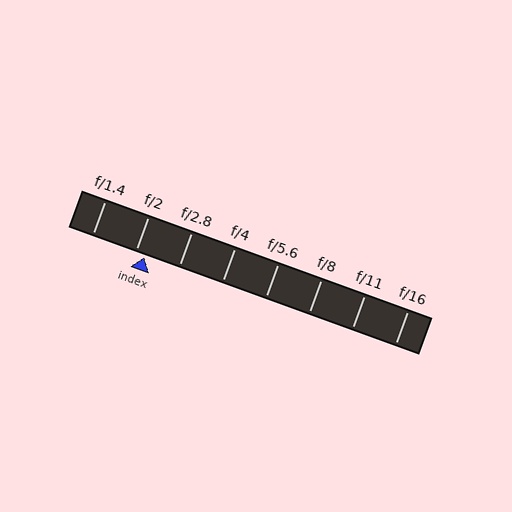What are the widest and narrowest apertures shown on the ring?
The widest aperture shown is f/1.4 and the narrowest is f/16.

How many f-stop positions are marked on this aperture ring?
There are 8 f-stop positions marked.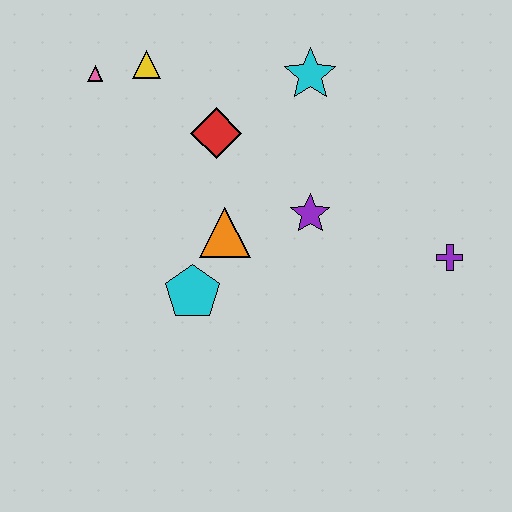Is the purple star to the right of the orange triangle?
Yes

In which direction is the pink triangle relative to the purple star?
The pink triangle is to the left of the purple star.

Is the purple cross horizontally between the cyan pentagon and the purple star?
No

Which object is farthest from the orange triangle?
The purple cross is farthest from the orange triangle.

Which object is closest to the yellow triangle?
The pink triangle is closest to the yellow triangle.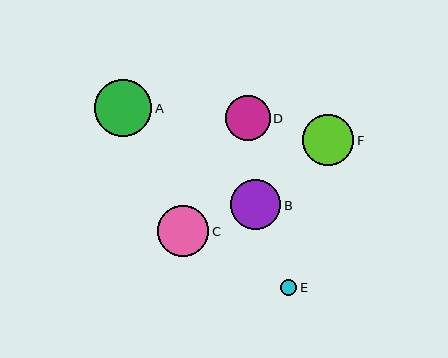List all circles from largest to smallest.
From largest to smallest: A, F, C, B, D, E.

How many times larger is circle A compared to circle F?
Circle A is approximately 1.1 times the size of circle F.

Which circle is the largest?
Circle A is the largest with a size of approximately 57 pixels.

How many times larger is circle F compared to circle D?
Circle F is approximately 1.1 times the size of circle D.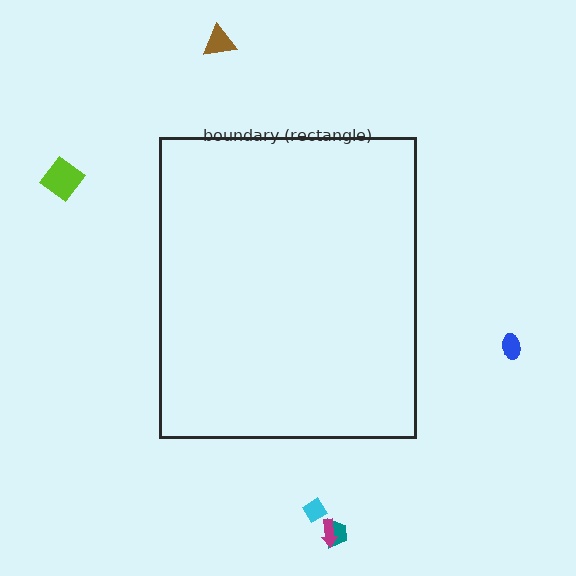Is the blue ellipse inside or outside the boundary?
Outside.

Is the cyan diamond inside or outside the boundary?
Outside.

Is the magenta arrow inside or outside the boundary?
Outside.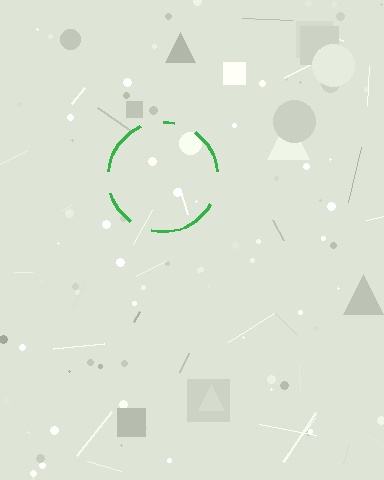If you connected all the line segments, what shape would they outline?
They would outline a circle.